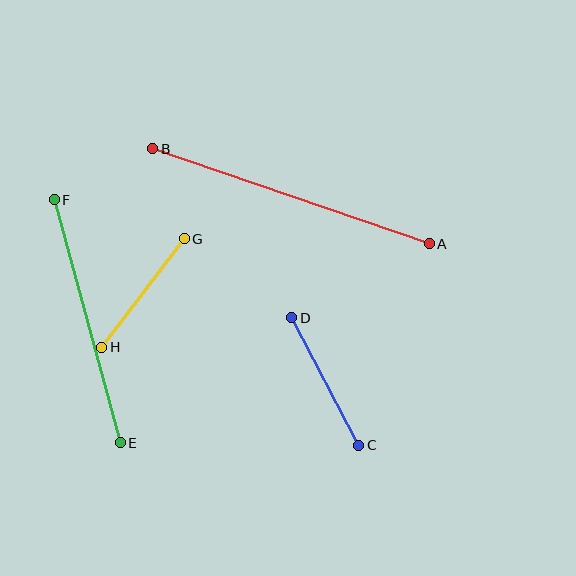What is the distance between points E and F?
The distance is approximately 252 pixels.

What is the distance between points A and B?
The distance is approximately 292 pixels.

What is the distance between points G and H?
The distance is approximately 136 pixels.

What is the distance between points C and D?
The distance is approximately 144 pixels.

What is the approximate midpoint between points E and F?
The midpoint is at approximately (87, 321) pixels.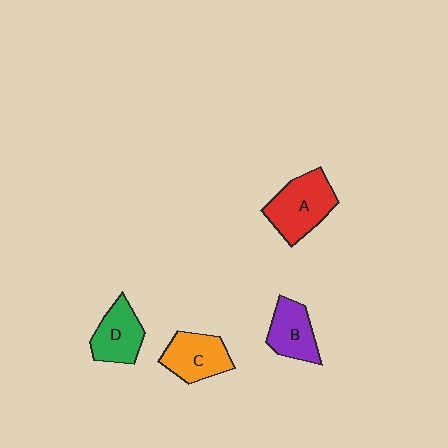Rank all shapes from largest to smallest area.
From largest to smallest: A (red), C (orange), D (green), B (purple).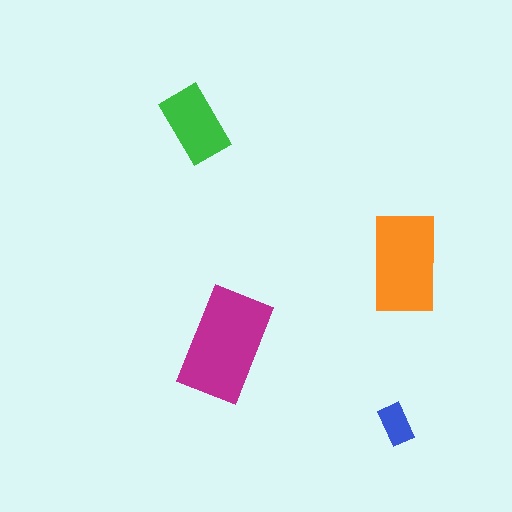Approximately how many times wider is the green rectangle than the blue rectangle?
About 2 times wider.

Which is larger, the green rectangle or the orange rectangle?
The orange one.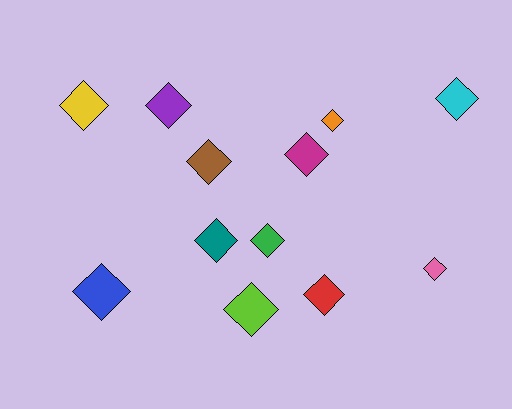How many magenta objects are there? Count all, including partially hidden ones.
There is 1 magenta object.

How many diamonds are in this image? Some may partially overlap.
There are 12 diamonds.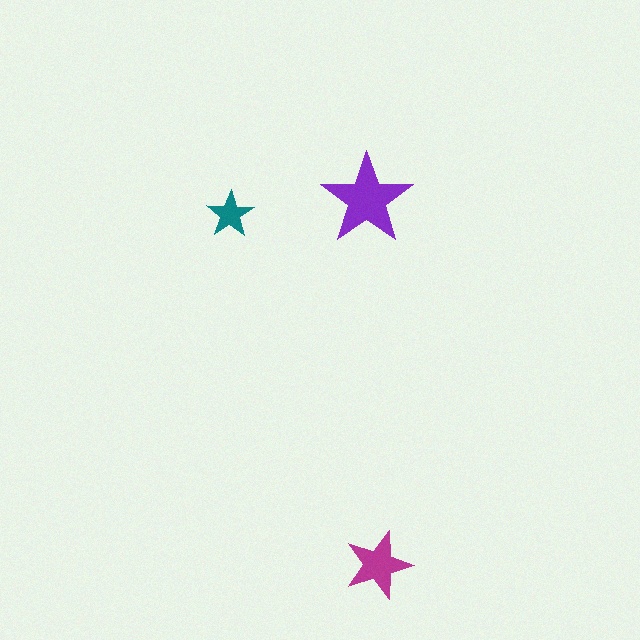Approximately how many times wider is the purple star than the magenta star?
About 1.5 times wider.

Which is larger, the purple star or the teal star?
The purple one.